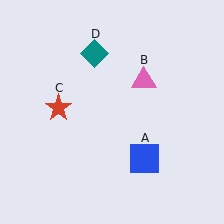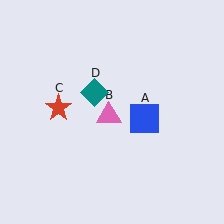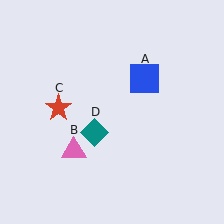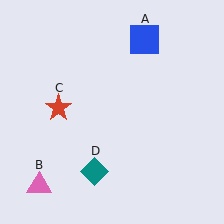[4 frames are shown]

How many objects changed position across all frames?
3 objects changed position: blue square (object A), pink triangle (object B), teal diamond (object D).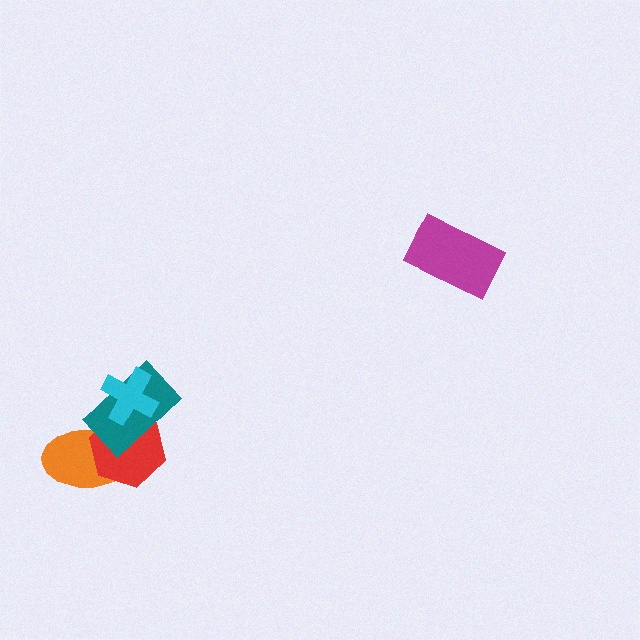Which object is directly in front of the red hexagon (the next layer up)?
The teal rectangle is directly in front of the red hexagon.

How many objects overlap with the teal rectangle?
3 objects overlap with the teal rectangle.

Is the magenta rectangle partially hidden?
No, no other shape covers it.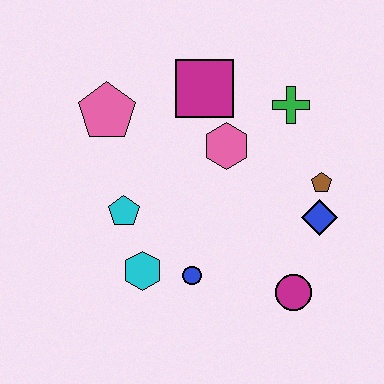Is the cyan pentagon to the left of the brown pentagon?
Yes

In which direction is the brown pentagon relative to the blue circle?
The brown pentagon is to the right of the blue circle.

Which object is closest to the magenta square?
The pink hexagon is closest to the magenta square.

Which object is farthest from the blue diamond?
The pink pentagon is farthest from the blue diamond.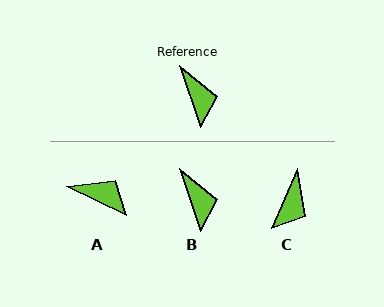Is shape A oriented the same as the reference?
No, it is off by about 45 degrees.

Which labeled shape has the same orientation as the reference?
B.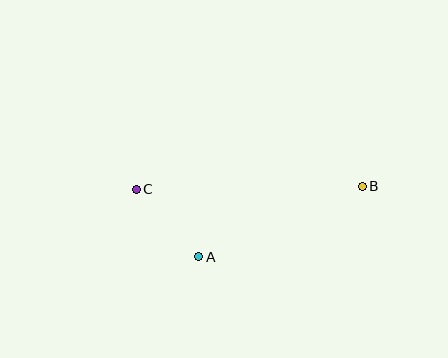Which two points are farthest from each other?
Points B and C are farthest from each other.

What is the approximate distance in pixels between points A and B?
The distance between A and B is approximately 178 pixels.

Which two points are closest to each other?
Points A and C are closest to each other.